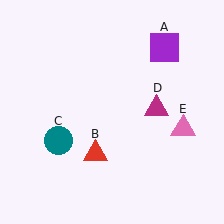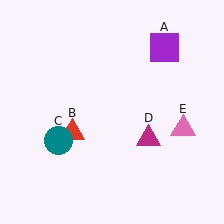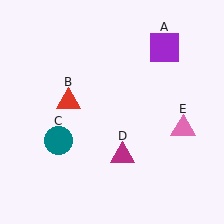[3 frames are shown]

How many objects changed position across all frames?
2 objects changed position: red triangle (object B), magenta triangle (object D).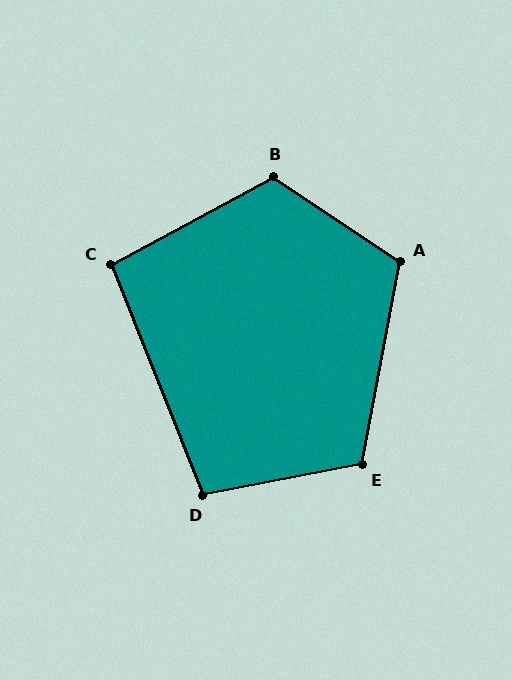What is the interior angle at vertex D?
Approximately 101 degrees (obtuse).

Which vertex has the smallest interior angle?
C, at approximately 97 degrees.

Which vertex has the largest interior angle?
B, at approximately 118 degrees.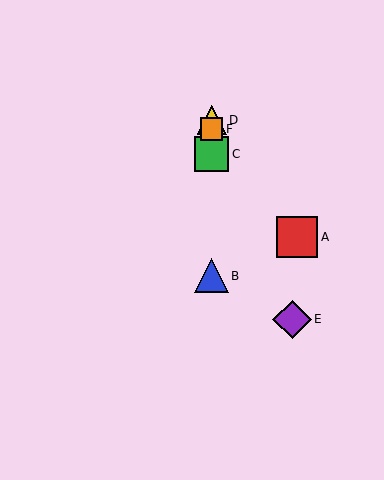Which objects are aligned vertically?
Objects B, C, D, F are aligned vertically.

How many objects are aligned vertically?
4 objects (B, C, D, F) are aligned vertically.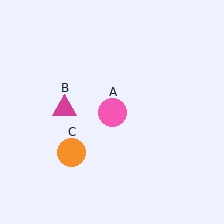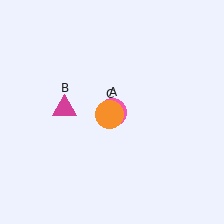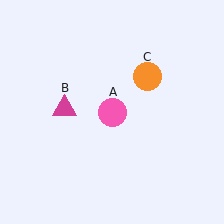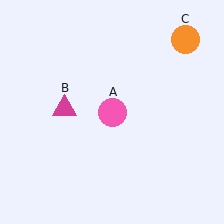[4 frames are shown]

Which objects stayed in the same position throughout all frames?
Pink circle (object A) and magenta triangle (object B) remained stationary.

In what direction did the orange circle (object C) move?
The orange circle (object C) moved up and to the right.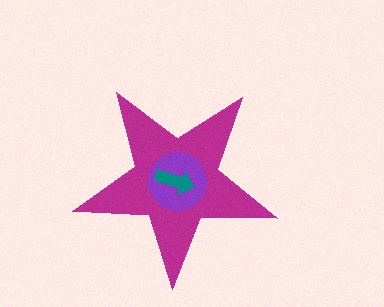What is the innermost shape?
The teal arrow.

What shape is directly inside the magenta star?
The purple circle.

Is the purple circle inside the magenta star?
Yes.